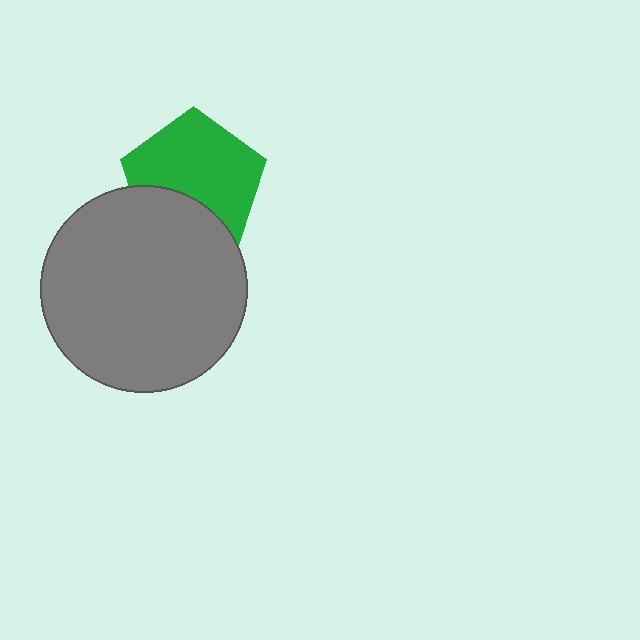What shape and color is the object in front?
The object in front is a gray circle.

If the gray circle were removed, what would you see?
You would see the complete green pentagon.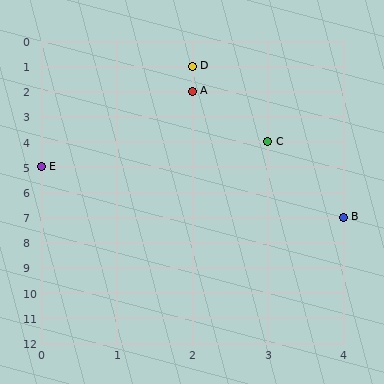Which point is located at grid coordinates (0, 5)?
Point E is at (0, 5).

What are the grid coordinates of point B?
Point B is at grid coordinates (4, 7).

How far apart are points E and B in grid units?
Points E and B are 4 columns and 2 rows apart (about 4.5 grid units diagonally).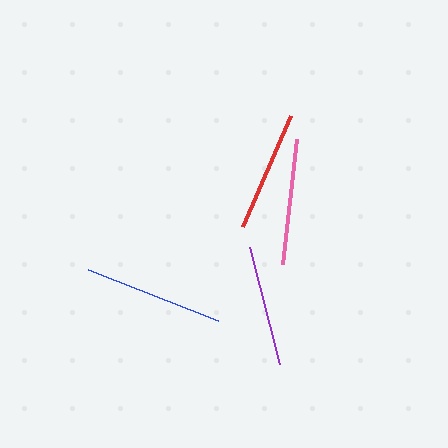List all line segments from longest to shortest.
From longest to shortest: blue, pink, purple, red.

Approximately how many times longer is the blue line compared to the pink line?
The blue line is approximately 1.1 times the length of the pink line.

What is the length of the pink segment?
The pink segment is approximately 126 pixels long.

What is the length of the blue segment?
The blue segment is approximately 140 pixels long.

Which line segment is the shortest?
The red line is the shortest at approximately 121 pixels.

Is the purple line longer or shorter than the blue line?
The blue line is longer than the purple line.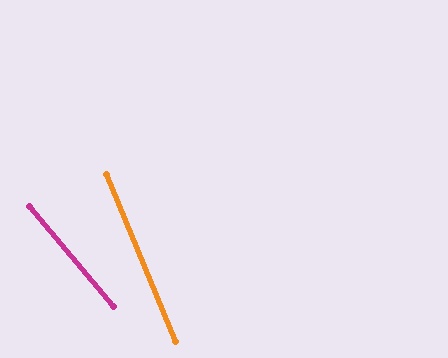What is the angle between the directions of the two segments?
Approximately 18 degrees.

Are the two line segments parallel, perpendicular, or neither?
Neither parallel nor perpendicular — they differ by about 18°.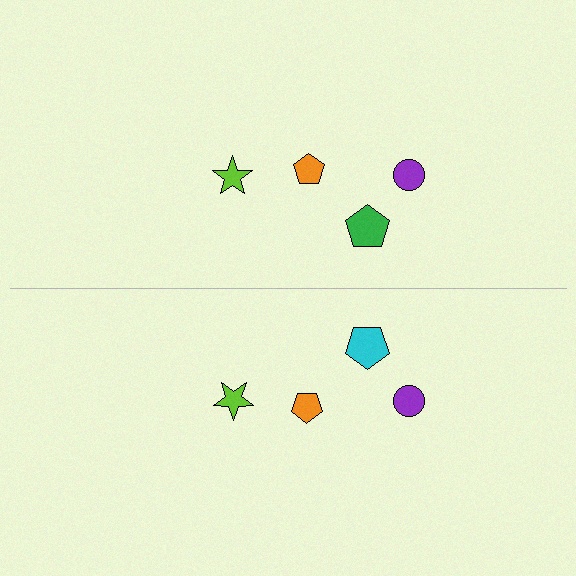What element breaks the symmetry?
The cyan pentagon on the bottom side breaks the symmetry — its mirror counterpart is green.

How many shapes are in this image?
There are 8 shapes in this image.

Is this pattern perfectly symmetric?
No, the pattern is not perfectly symmetric. The cyan pentagon on the bottom side breaks the symmetry — its mirror counterpart is green.